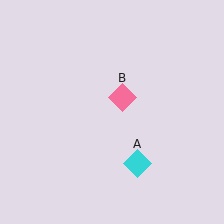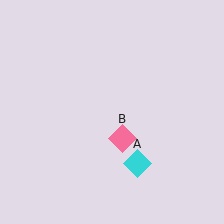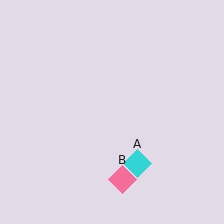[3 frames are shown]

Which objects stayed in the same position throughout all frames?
Cyan diamond (object A) remained stationary.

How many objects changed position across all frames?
1 object changed position: pink diamond (object B).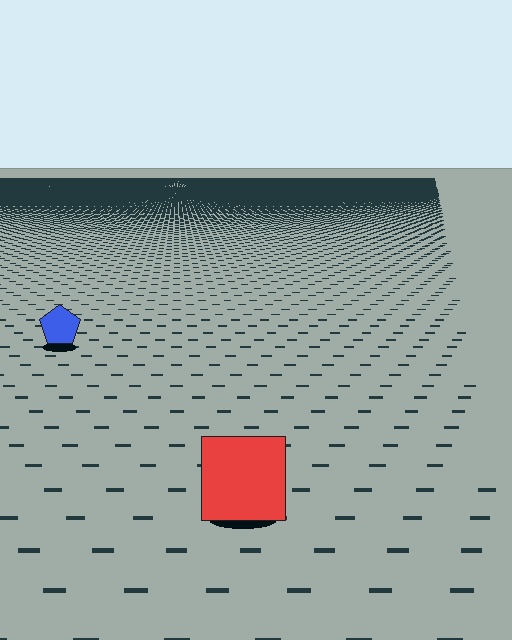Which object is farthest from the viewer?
The blue pentagon is farthest from the viewer. It appears smaller and the ground texture around it is denser.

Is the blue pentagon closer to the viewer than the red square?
No. The red square is closer — you can tell from the texture gradient: the ground texture is coarser near it.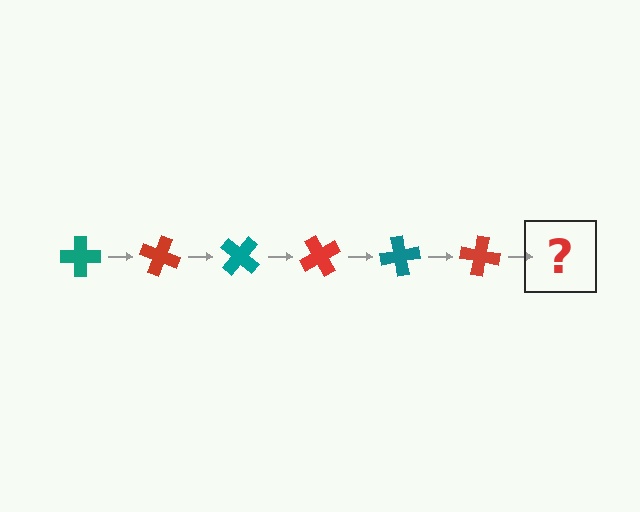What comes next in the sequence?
The next element should be a teal cross, rotated 120 degrees from the start.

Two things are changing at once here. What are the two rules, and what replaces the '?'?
The two rules are that it rotates 20 degrees each step and the color cycles through teal and red. The '?' should be a teal cross, rotated 120 degrees from the start.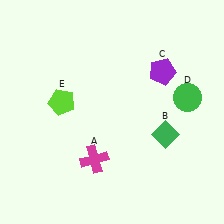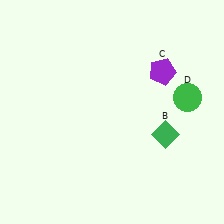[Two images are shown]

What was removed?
The magenta cross (A), the lime pentagon (E) were removed in Image 2.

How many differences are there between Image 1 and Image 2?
There are 2 differences between the two images.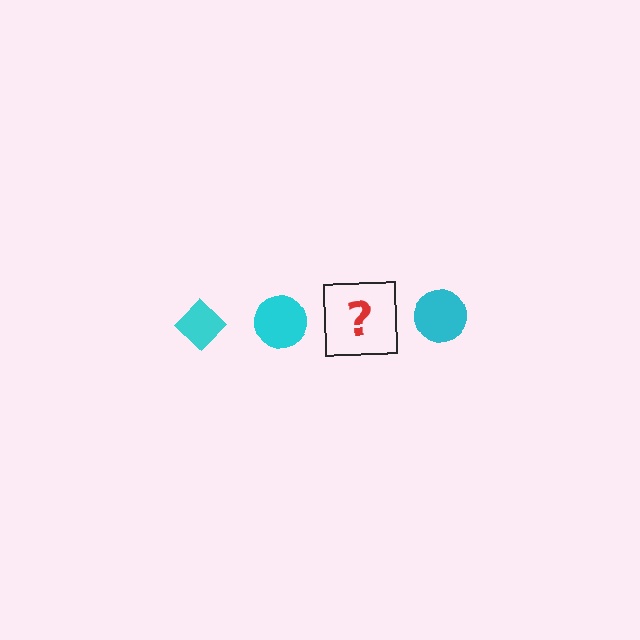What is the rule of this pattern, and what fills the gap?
The rule is that the pattern cycles through diamond, circle shapes in cyan. The gap should be filled with a cyan diamond.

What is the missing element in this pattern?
The missing element is a cyan diamond.